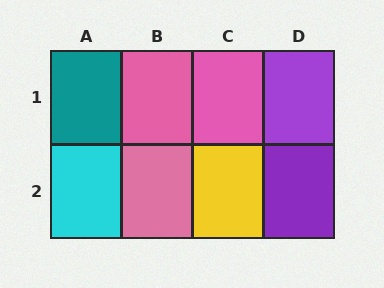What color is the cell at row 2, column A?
Cyan.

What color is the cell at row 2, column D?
Purple.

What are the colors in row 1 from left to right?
Teal, pink, pink, purple.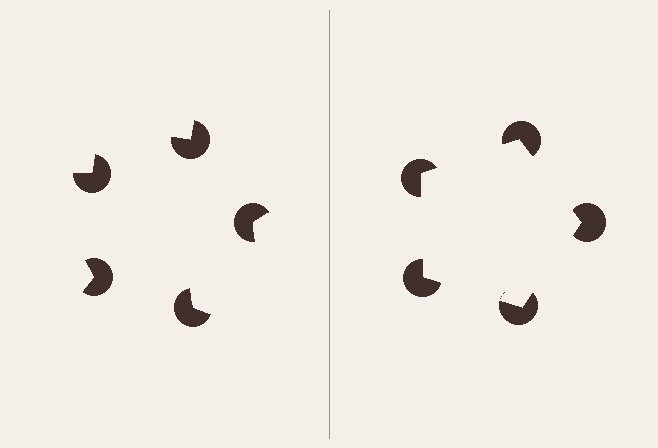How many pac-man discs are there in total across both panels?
10 — 5 on each side.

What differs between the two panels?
The pac-man discs are positioned identically on both sides; only the wedge orientations differ. On the right they align to a pentagon; on the left they are misaligned.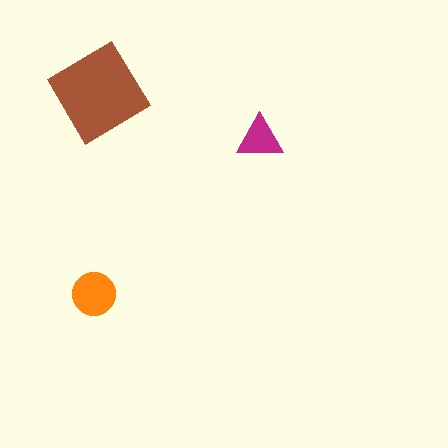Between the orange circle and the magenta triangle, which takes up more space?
The orange circle.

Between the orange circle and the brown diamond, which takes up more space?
The brown diamond.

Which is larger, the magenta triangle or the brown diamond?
The brown diamond.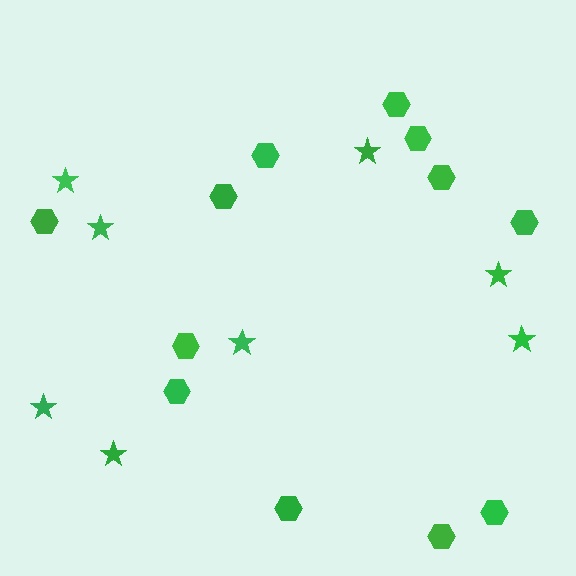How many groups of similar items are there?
There are 2 groups: one group of hexagons (12) and one group of stars (8).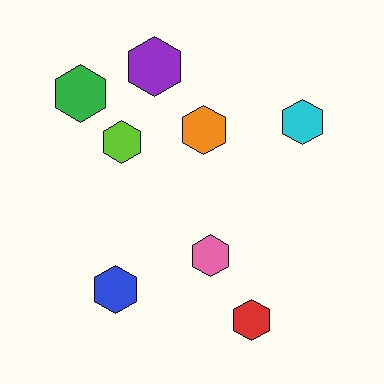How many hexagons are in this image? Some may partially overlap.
There are 8 hexagons.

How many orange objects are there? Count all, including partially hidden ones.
There is 1 orange object.